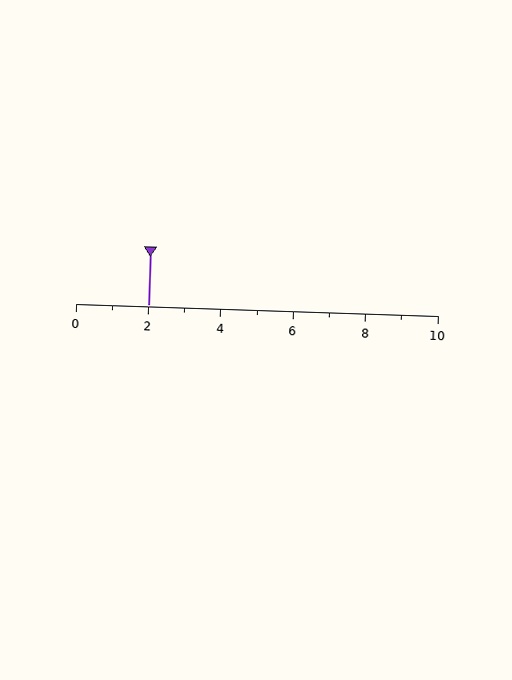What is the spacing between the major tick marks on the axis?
The major ticks are spaced 2 apart.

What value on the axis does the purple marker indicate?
The marker indicates approximately 2.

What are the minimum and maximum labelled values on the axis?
The axis runs from 0 to 10.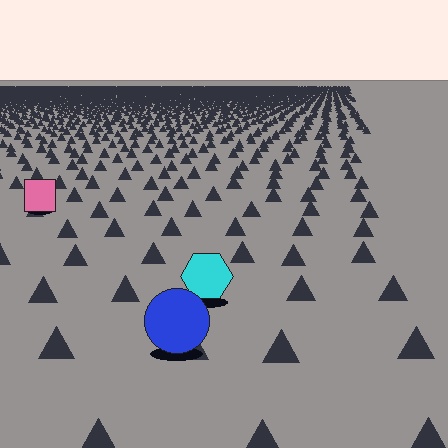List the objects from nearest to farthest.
From nearest to farthest: the blue circle, the cyan hexagon, the pink square.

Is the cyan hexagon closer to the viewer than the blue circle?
No. The blue circle is closer — you can tell from the texture gradient: the ground texture is coarser near it.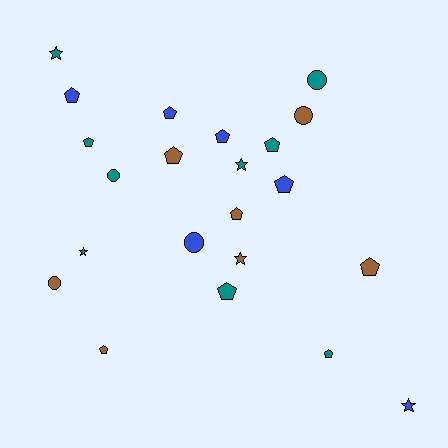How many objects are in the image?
There are 22 objects.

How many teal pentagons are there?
There are 4 teal pentagons.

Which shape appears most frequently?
Pentagon, with 12 objects.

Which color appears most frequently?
Teal, with 9 objects.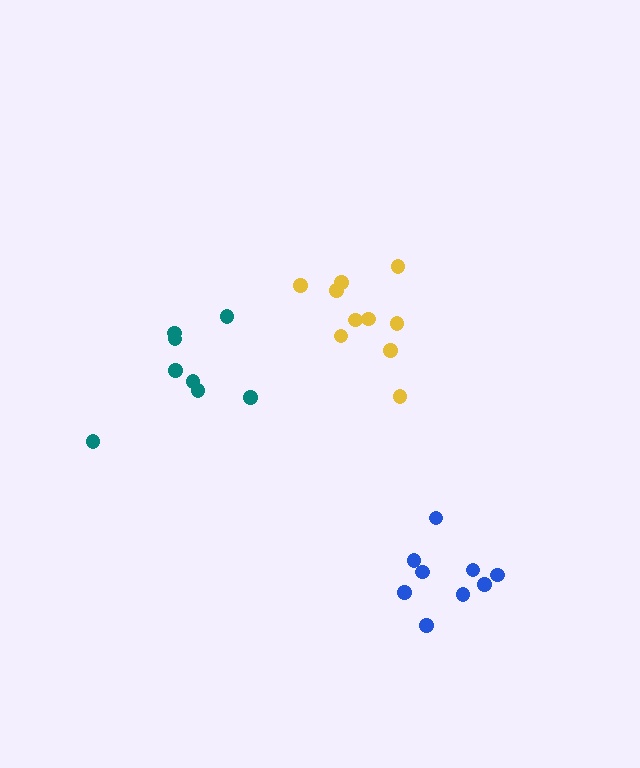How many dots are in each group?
Group 1: 10 dots, Group 2: 9 dots, Group 3: 8 dots (27 total).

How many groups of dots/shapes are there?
There are 3 groups.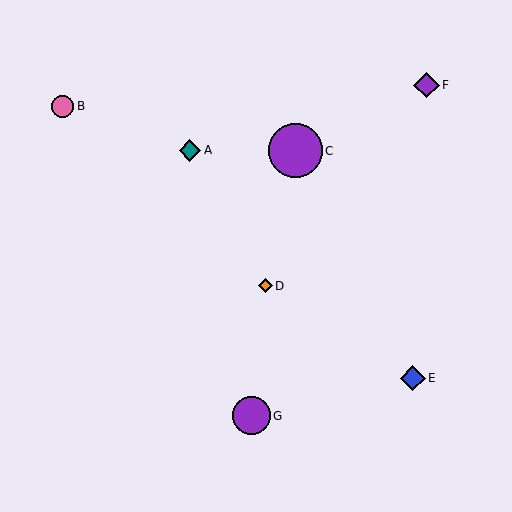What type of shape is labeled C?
Shape C is a purple circle.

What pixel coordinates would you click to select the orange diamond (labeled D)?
Click at (265, 286) to select the orange diamond D.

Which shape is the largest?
The purple circle (labeled C) is the largest.